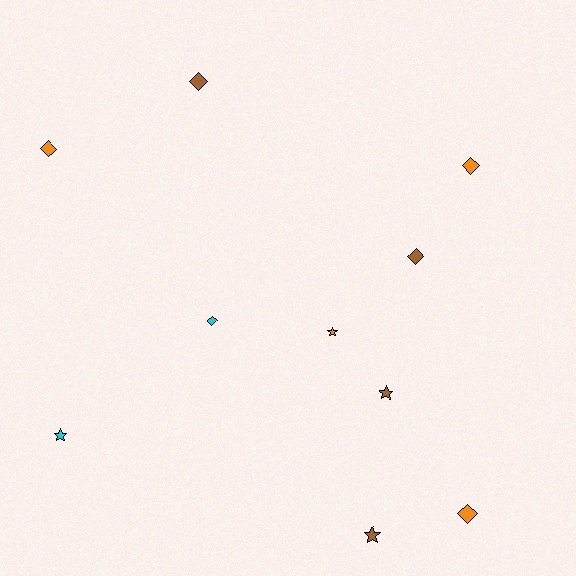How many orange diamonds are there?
There are 3 orange diamonds.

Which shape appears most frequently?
Diamond, with 6 objects.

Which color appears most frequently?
Brown, with 4 objects.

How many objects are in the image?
There are 10 objects.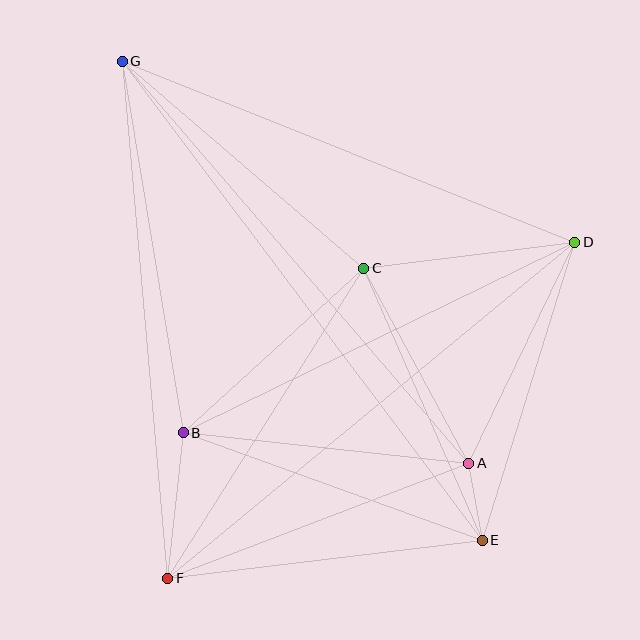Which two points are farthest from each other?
Points E and G are farthest from each other.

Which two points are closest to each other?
Points A and E are closest to each other.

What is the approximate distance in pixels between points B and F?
The distance between B and F is approximately 146 pixels.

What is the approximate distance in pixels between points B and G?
The distance between B and G is approximately 377 pixels.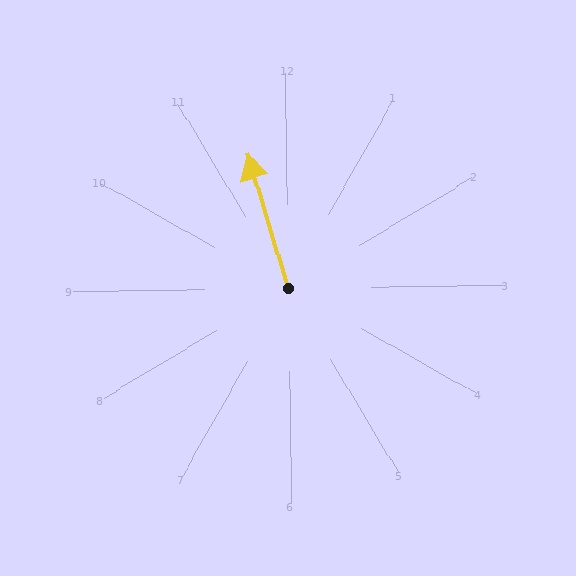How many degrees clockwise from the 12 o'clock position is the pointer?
Approximately 344 degrees.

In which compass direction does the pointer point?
North.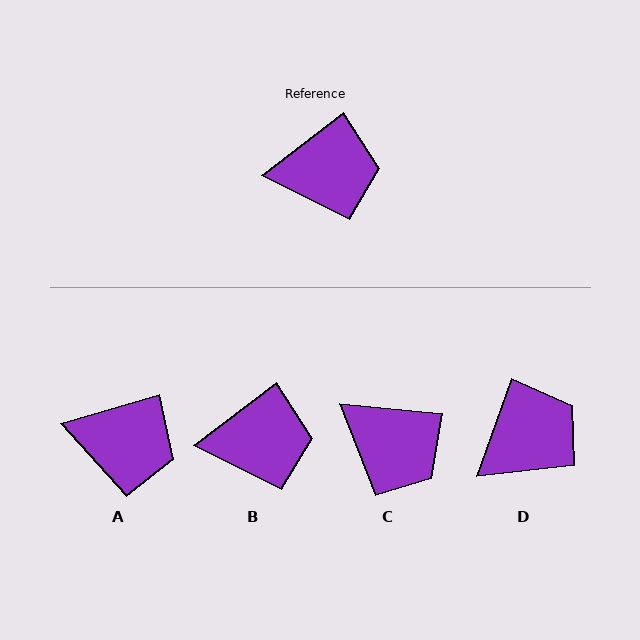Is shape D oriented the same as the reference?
No, it is off by about 33 degrees.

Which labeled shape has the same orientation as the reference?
B.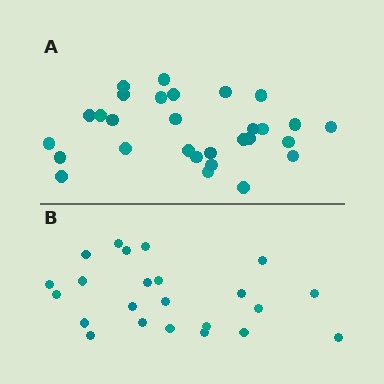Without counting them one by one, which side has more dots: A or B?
Region A (the top region) has more dots.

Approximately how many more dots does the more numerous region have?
Region A has about 6 more dots than region B.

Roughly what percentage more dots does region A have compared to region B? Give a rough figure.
About 25% more.